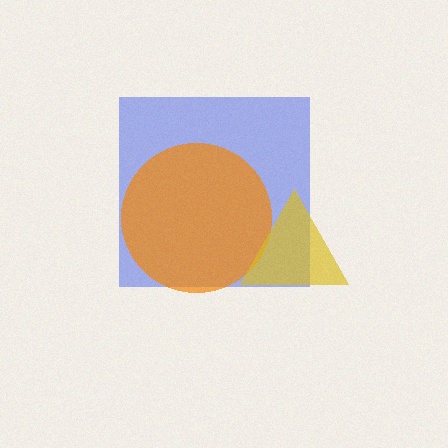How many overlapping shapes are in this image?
There are 3 overlapping shapes in the image.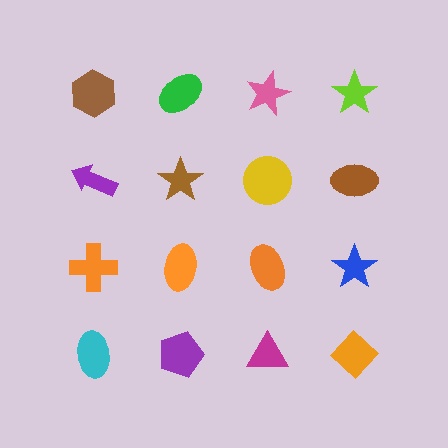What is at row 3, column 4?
A blue star.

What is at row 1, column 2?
A green ellipse.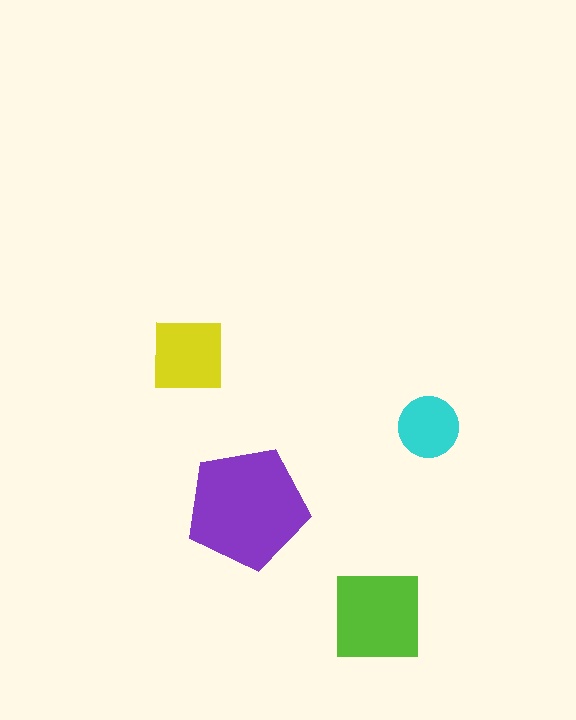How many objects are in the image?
There are 4 objects in the image.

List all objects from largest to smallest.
The purple pentagon, the lime square, the yellow square, the cyan circle.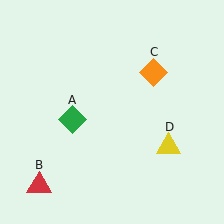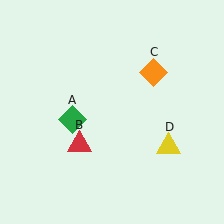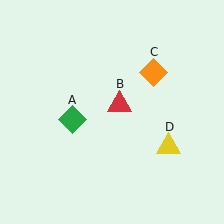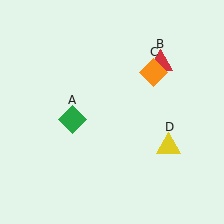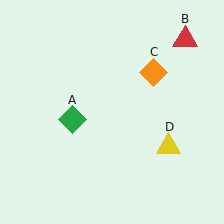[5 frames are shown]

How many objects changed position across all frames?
1 object changed position: red triangle (object B).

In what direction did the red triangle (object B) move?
The red triangle (object B) moved up and to the right.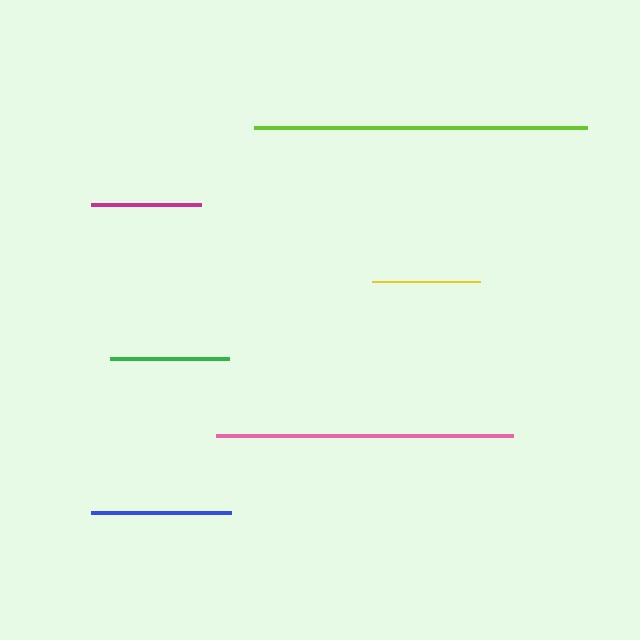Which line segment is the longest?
The lime line is the longest at approximately 333 pixels.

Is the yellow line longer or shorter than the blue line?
The blue line is longer than the yellow line.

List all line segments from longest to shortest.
From longest to shortest: lime, pink, blue, green, magenta, yellow.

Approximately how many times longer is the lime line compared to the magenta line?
The lime line is approximately 3.0 times the length of the magenta line.